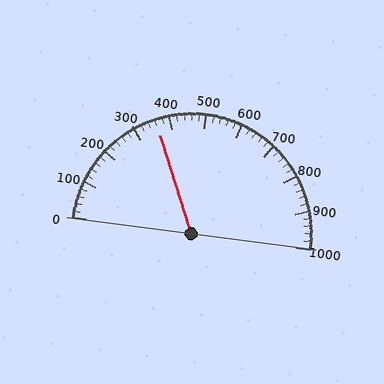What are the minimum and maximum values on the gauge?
The gauge ranges from 0 to 1000.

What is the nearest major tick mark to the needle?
The nearest major tick mark is 400.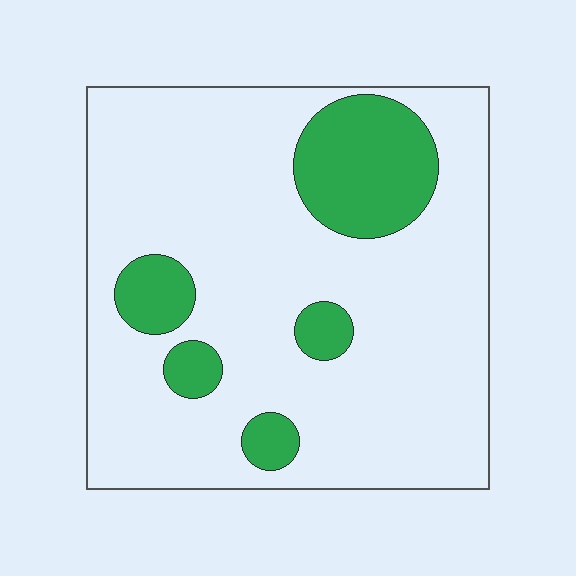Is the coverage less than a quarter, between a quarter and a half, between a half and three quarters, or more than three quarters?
Less than a quarter.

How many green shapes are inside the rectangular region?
5.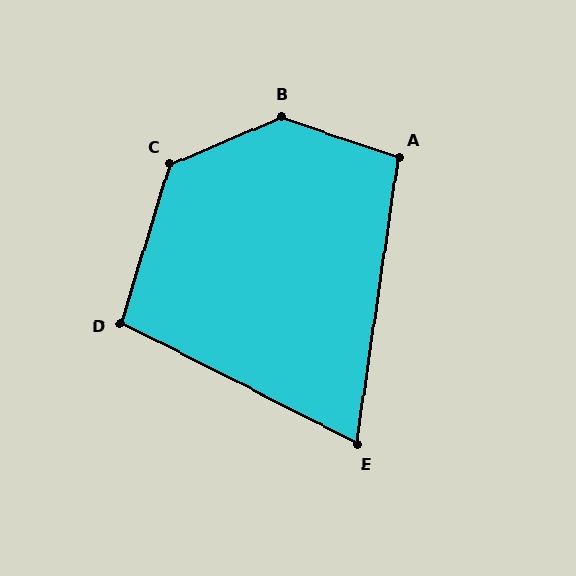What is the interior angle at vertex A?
Approximately 101 degrees (obtuse).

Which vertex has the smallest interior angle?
E, at approximately 71 degrees.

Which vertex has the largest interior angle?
B, at approximately 138 degrees.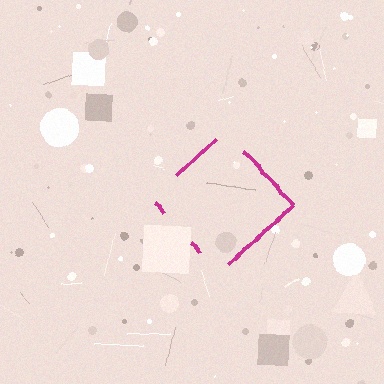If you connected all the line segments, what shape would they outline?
They would outline a diamond.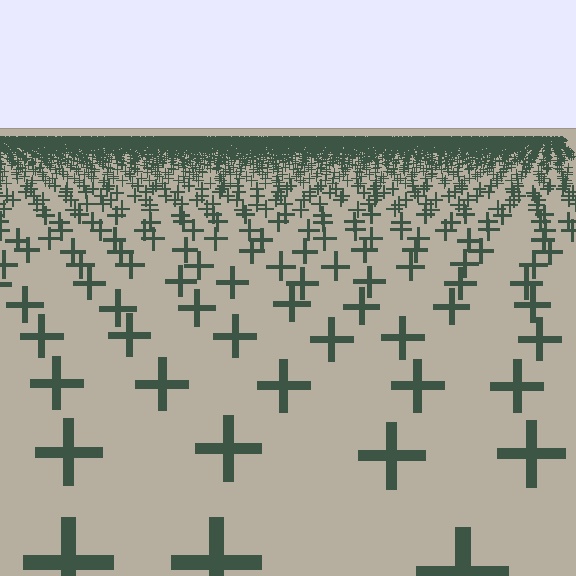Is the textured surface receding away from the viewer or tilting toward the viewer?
The surface is receding away from the viewer. Texture elements get smaller and denser toward the top.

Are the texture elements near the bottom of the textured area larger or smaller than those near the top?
Larger. Near the bottom, elements are closer to the viewer and appear at a bigger on-screen size.